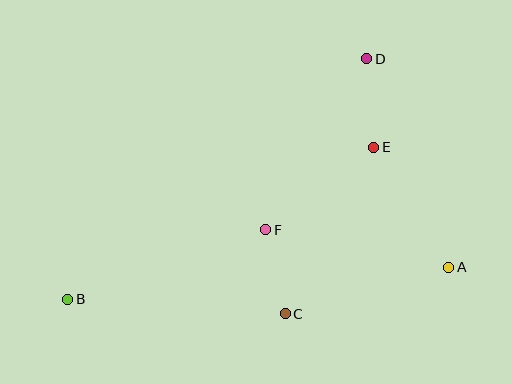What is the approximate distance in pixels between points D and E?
The distance between D and E is approximately 89 pixels.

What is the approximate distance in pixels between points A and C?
The distance between A and C is approximately 170 pixels.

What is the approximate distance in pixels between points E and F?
The distance between E and F is approximately 136 pixels.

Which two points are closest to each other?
Points C and F are closest to each other.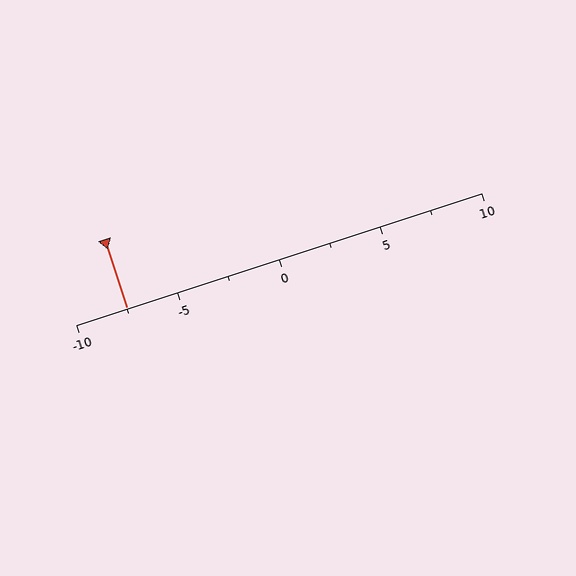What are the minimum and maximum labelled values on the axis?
The axis runs from -10 to 10.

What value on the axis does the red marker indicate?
The marker indicates approximately -7.5.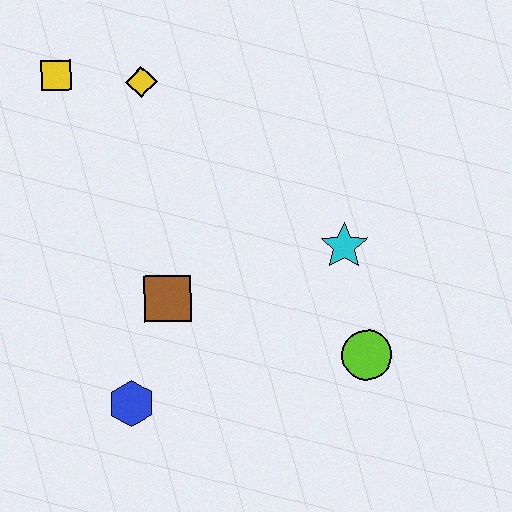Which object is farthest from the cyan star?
The yellow square is farthest from the cyan star.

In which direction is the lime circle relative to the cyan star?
The lime circle is below the cyan star.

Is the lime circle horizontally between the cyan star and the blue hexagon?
No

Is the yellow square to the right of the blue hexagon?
No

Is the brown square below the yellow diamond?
Yes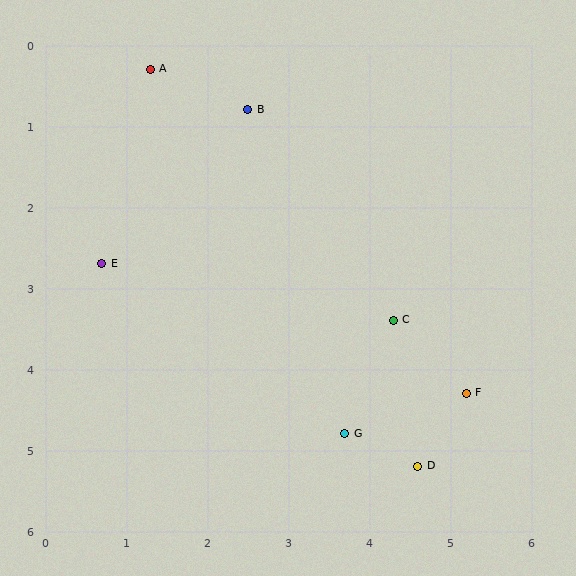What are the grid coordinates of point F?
Point F is at approximately (5.2, 4.3).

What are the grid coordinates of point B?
Point B is at approximately (2.5, 0.8).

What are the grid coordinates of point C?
Point C is at approximately (4.3, 3.4).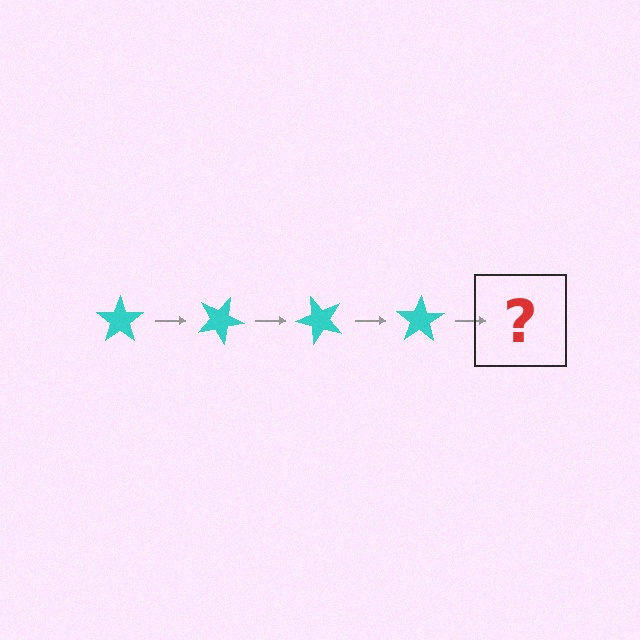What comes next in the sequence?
The next element should be a cyan star rotated 100 degrees.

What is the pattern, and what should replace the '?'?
The pattern is that the star rotates 25 degrees each step. The '?' should be a cyan star rotated 100 degrees.